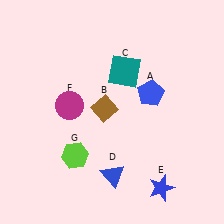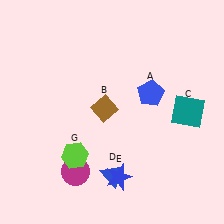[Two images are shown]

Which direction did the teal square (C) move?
The teal square (C) moved right.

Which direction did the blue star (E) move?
The blue star (E) moved left.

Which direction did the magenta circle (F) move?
The magenta circle (F) moved down.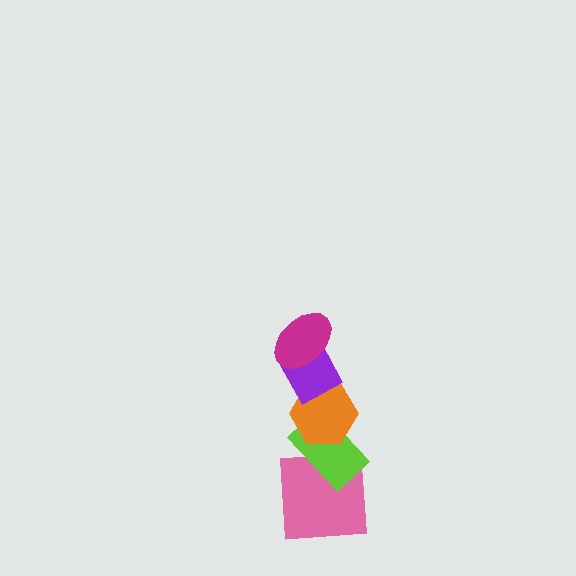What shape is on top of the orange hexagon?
The purple diamond is on top of the orange hexagon.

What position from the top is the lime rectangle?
The lime rectangle is 4th from the top.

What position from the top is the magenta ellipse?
The magenta ellipse is 1st from the top.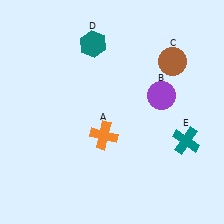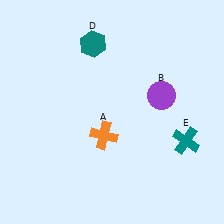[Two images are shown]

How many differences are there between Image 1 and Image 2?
There is 1 difference between the two images.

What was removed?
The brown circle (C) was removed in Image 2.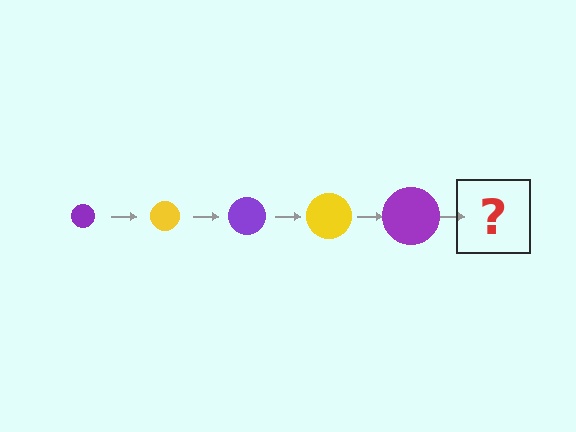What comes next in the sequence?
The next element should be a yellow circle, larger than the previous one.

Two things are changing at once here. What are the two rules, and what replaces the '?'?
The two rules are that the circle grows larger each step and the color cycles through purple and yellow. The '?' should be a yellow circle, larger than the previous one.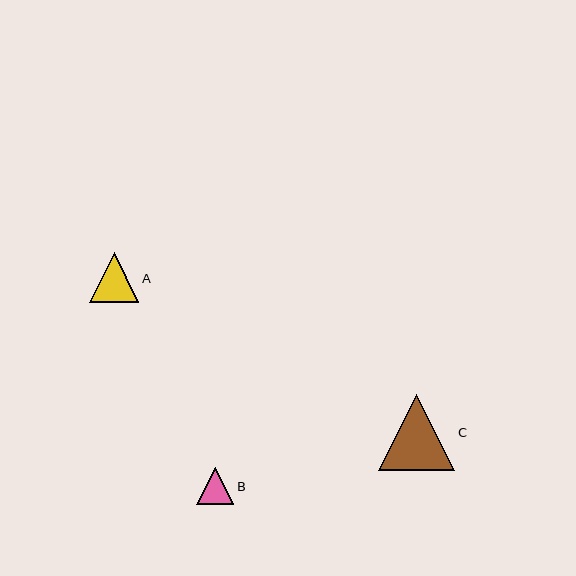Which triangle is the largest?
Triangle C is the largest with a size of approximately 76 pixels.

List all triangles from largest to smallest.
From largest to smallest: C, A, B.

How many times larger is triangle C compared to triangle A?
Triangle C is approximately 1.5 times the size of triangle A.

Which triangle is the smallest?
Triangle B is the smallest with a size of approximately 38 pixels.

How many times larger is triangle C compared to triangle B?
Triangle C is approximately 2.0 times the size of triangle B.